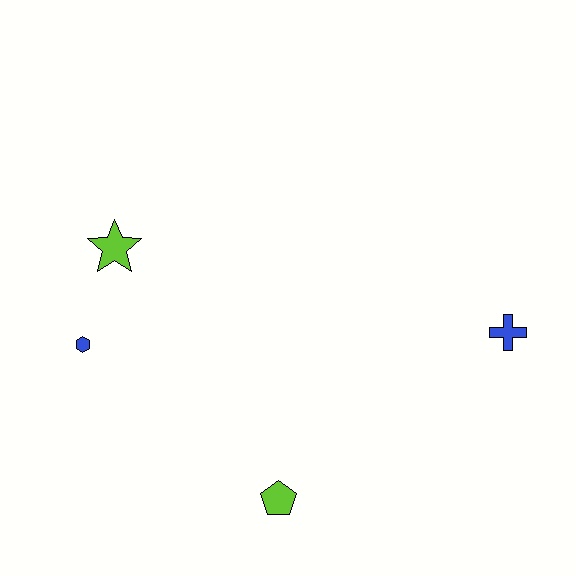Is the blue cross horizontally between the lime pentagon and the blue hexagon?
No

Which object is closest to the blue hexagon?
The lime star is closest to the blue hexagon.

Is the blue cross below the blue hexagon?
No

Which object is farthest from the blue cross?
The blue hexagon is farthest from the blue cross.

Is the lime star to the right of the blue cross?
No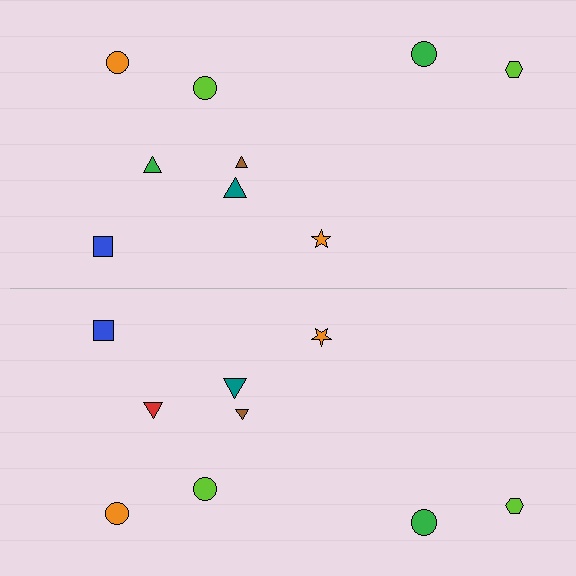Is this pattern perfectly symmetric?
No, the pattern is not perfectly symmetric. The red triangle on the bottom side breaks the symmetry — its mirror counterpart is green.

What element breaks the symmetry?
The red triangle on the bottom side breaks the symmetry — its mirror counterpart is green.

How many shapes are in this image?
There are 18 shapes in this image.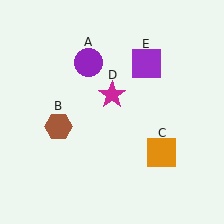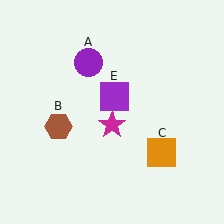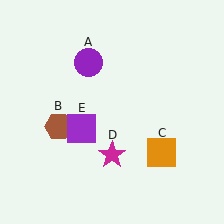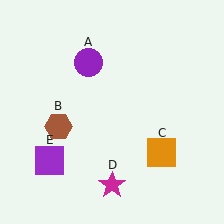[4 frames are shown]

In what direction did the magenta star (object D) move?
The magenta star (object D) moved down.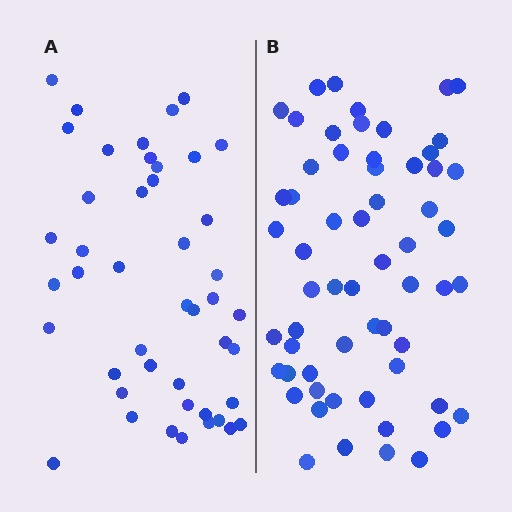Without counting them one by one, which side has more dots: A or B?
Region B (the right region) has more dots.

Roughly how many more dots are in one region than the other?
Region B has approximately 15 more dots than region A.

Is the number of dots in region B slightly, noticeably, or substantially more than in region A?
Region B has noticeably more, but not dramatically so. The ratio is roughly 1.3 to 1.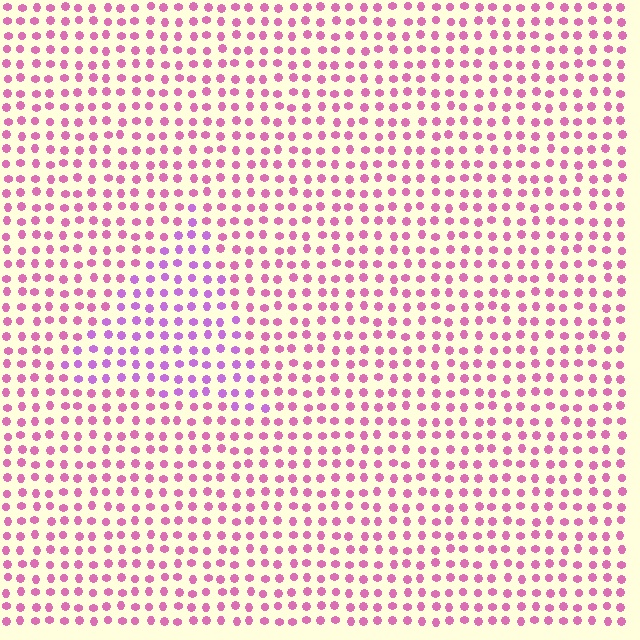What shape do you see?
I see a triangle.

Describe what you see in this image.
The image is filled with small pink elements in a uniform arrangement. A triangle-shaped region is visible where the elements are tinted to a slightly different hue, forming a subtle color boundary.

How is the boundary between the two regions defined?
The boundary is defined purely by a slight shift in hue (about 34 degrees). Spacing, size, and orientation are identical on both sides.